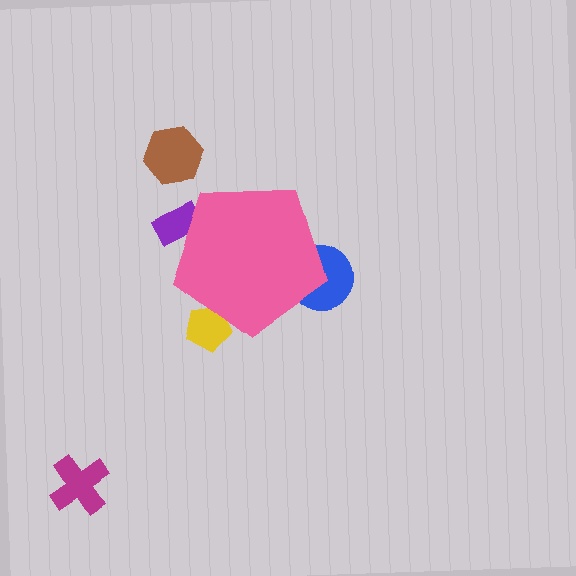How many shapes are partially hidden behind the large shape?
3 shapes are partially hidden.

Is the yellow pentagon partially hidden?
Yes, the yellow pentagon is partially hidden behind the pink pentagon.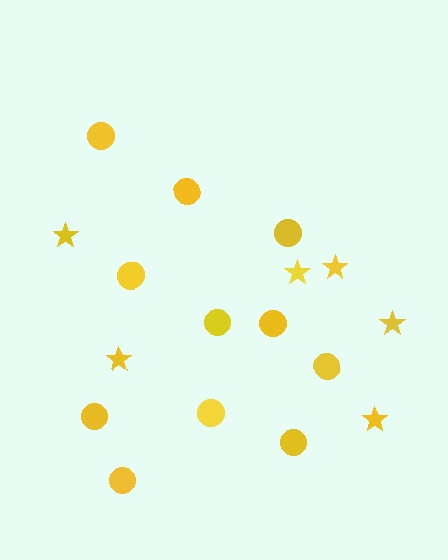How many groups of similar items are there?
There are 2 groups: one group of circles (11) and one group of stars (6).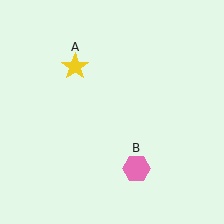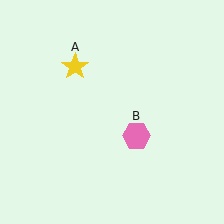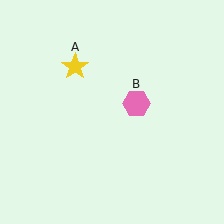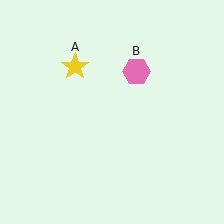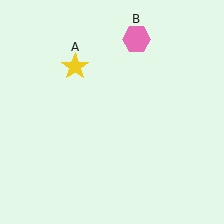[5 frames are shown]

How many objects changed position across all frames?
1 object changed position: pink hexagon (object B).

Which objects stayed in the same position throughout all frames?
Yellow star (object A) remained stationary.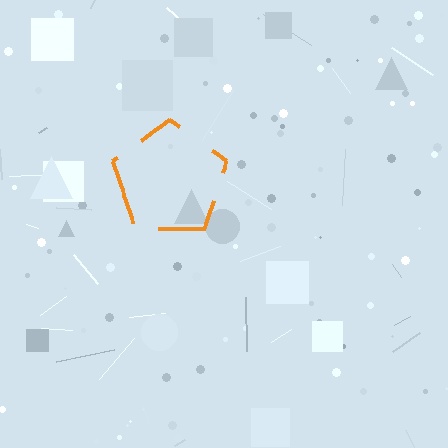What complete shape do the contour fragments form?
The contour fragments form a pentagon.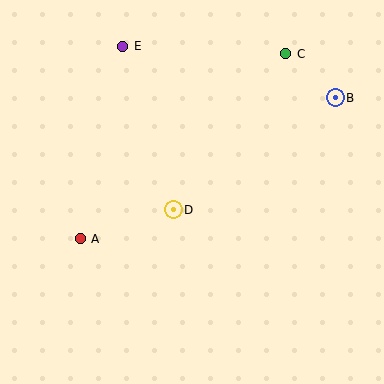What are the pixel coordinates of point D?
Point D is at (173, 210).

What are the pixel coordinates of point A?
Point A is at (80, 239).